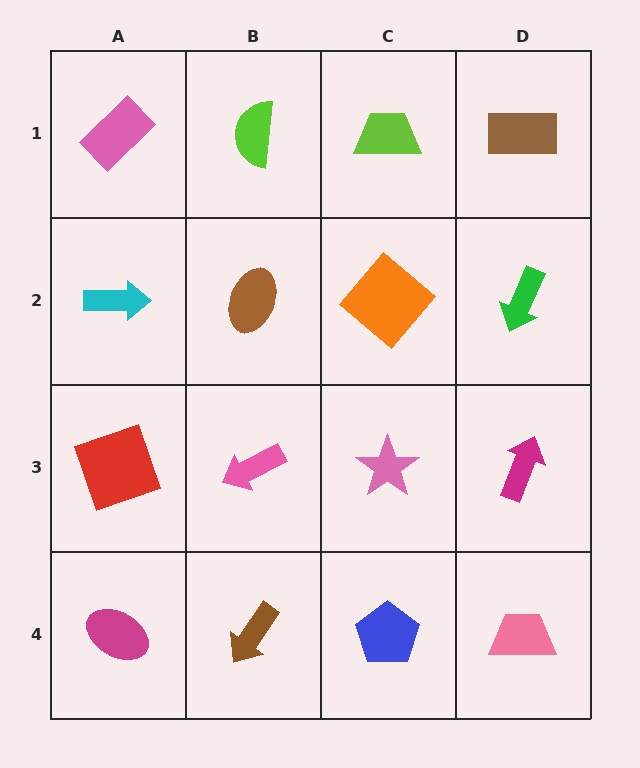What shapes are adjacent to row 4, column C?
A pink star (row 3, column C), a brown arrow (row 4, column B), a pink trapezoid (row 4, column D).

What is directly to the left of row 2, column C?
A brown ellipse.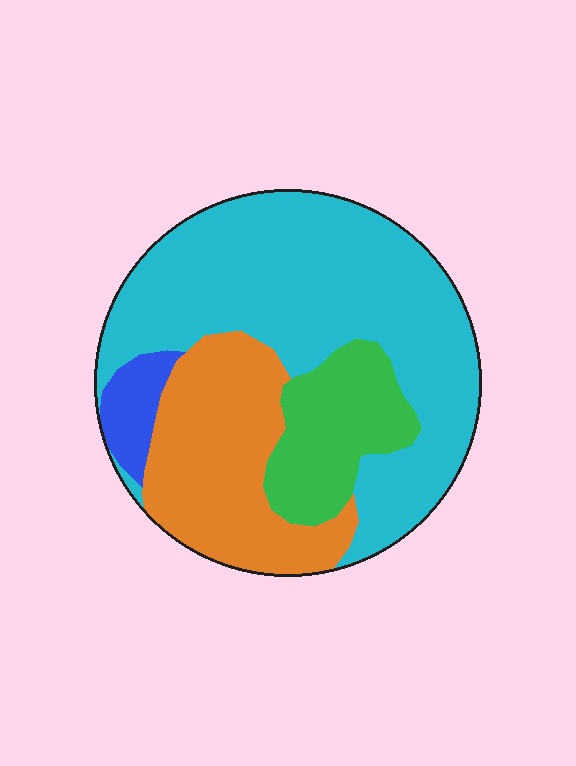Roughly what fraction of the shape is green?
Green covers roughly 15% of the shape.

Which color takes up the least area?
Blue, at roughly 5%.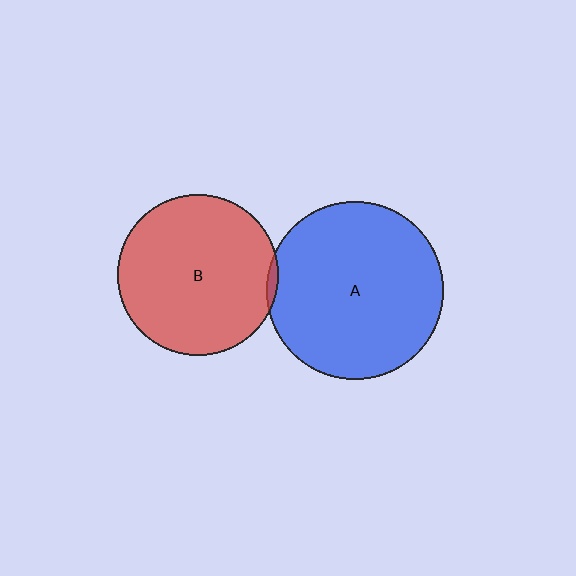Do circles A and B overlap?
Yes.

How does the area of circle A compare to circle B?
Approximately 1.2 times.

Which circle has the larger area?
Circle A (blue).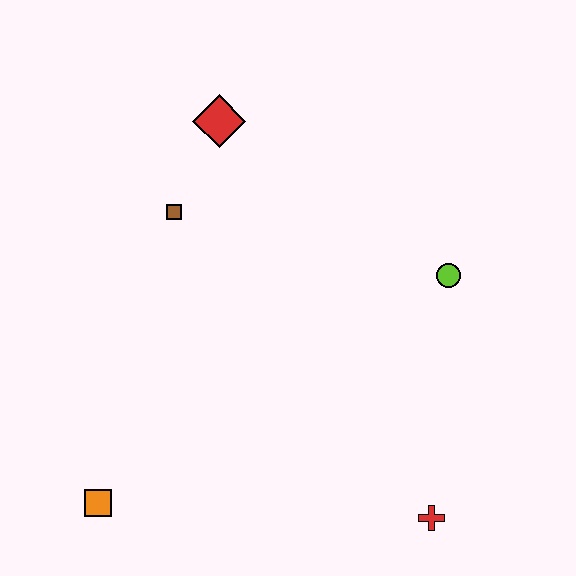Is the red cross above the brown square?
No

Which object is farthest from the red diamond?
The red cross is farthest from the red diamond.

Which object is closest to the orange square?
The brown square is closest to the orange square.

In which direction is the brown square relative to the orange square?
The brown square is above the orange square.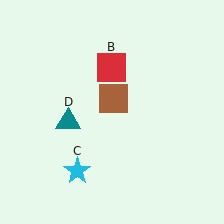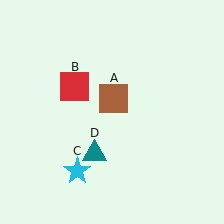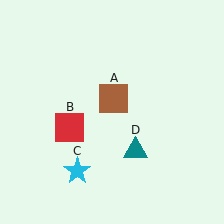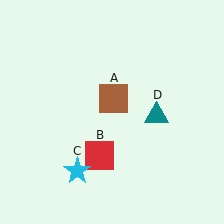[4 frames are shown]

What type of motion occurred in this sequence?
The red square (object B), teal triangle (object D) rotated counterclockwise around the center of the scene.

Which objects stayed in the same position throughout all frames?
Brown square (object A) and cyan star (object C) remained stationary.